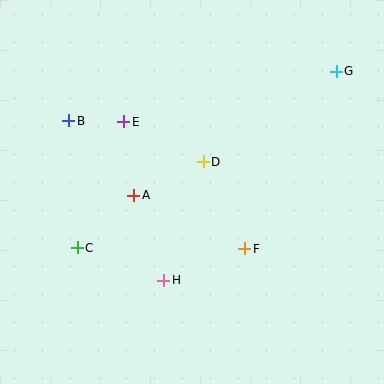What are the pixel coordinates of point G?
Point G is at (336, 71).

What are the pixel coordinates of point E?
Point E is at (124, 122).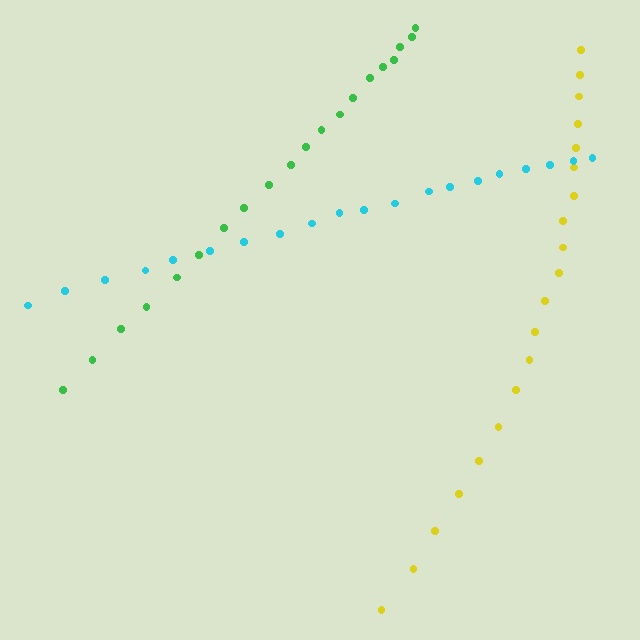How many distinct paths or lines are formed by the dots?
There are 3 distinct paths.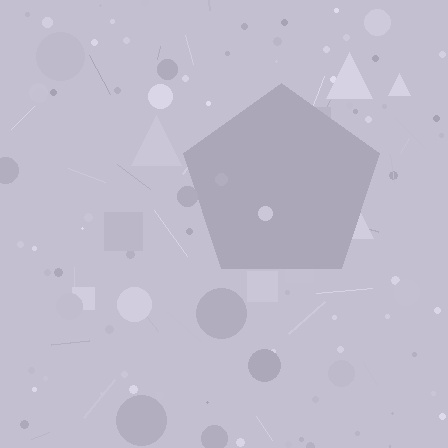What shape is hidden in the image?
A pentagon is hidden in the image.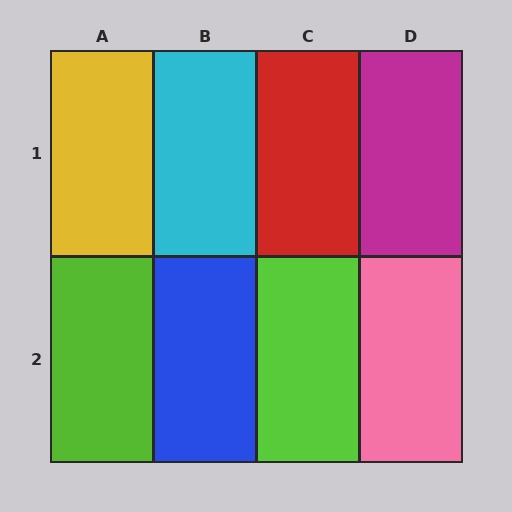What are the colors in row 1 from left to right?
Yellow, cyan, red, magenta.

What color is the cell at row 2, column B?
Blue.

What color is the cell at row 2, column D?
Pink.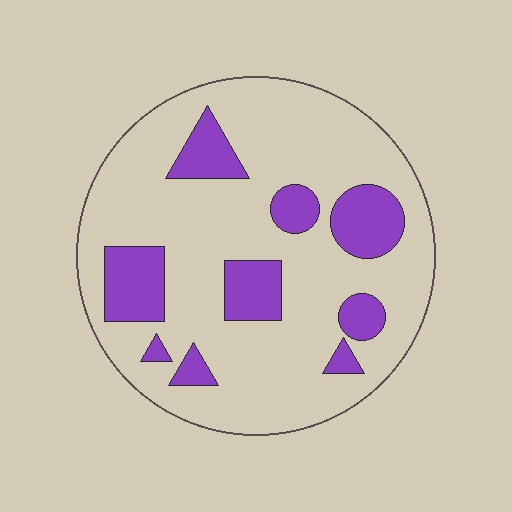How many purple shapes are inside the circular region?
9.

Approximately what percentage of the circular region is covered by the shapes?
Approximately 20%.